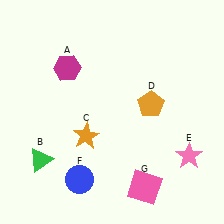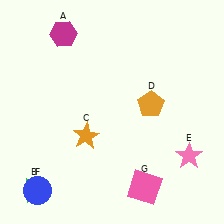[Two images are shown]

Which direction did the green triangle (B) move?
The green triangle (B) moved down.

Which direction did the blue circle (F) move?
The blue circle (F) moved left.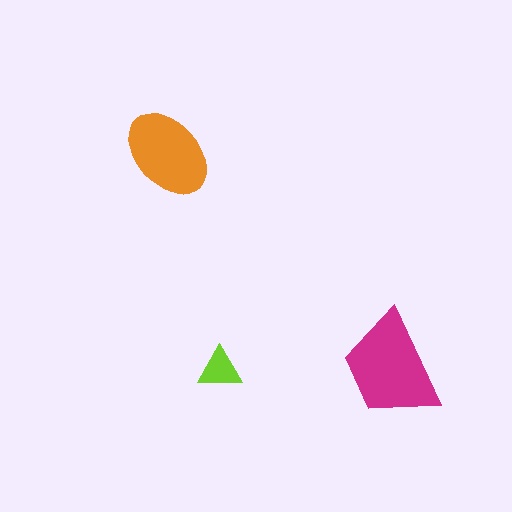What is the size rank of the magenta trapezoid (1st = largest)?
1st.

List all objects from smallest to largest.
The lime triangle, the orange ellipse, the magenta trapezoid.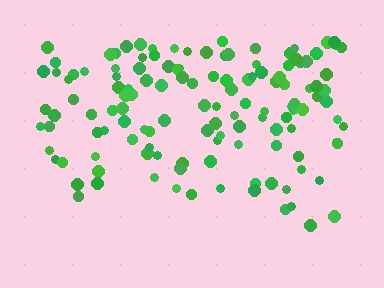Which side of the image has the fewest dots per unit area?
The bottom.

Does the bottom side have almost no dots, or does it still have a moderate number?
Still a moderate number, just noticeably fewer than the top.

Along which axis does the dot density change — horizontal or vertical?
Vertical.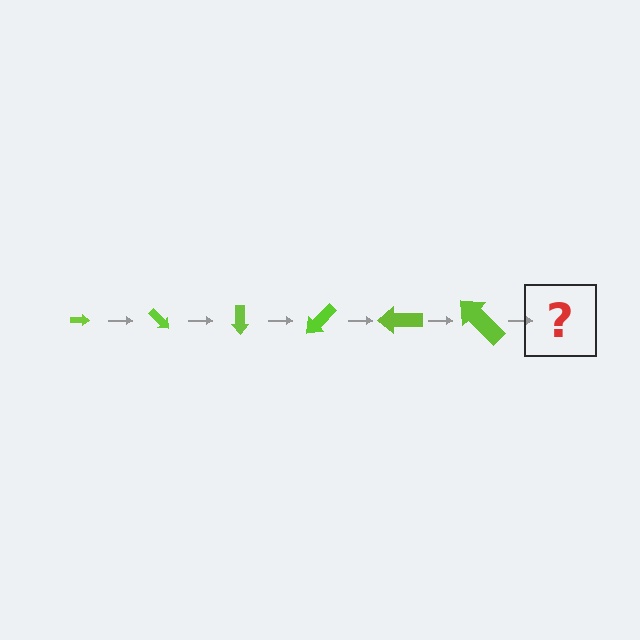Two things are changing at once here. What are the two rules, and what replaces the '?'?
The two rules are that the arrow grows larger each step and it rotates 45 degrees each step. The '?' should be an arrow, larger than the previous one and rotated 270 degrees from the start.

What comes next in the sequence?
The next element should be an arrow, larger than the previous one and rotated 270 degrees from the start.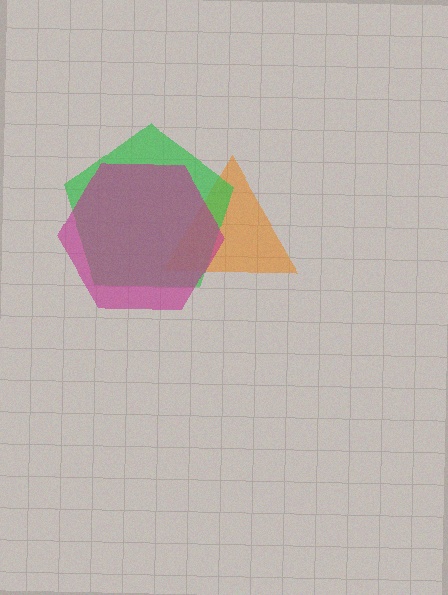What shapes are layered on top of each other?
The layered shapes are: an orange triangle, a green pentagon, a magenta hexagon.